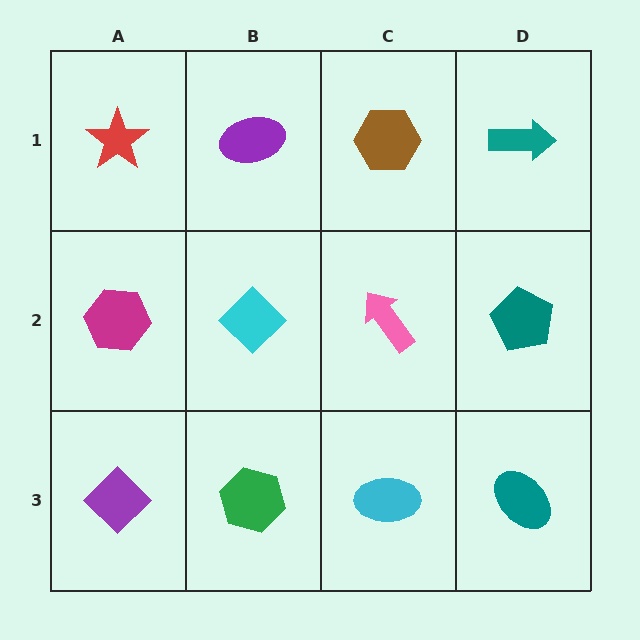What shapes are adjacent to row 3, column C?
A pink arrow (row 2, column C), a green hexagon (row 3, column B), a teal ellipse (row 3, column D).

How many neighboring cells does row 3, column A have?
2.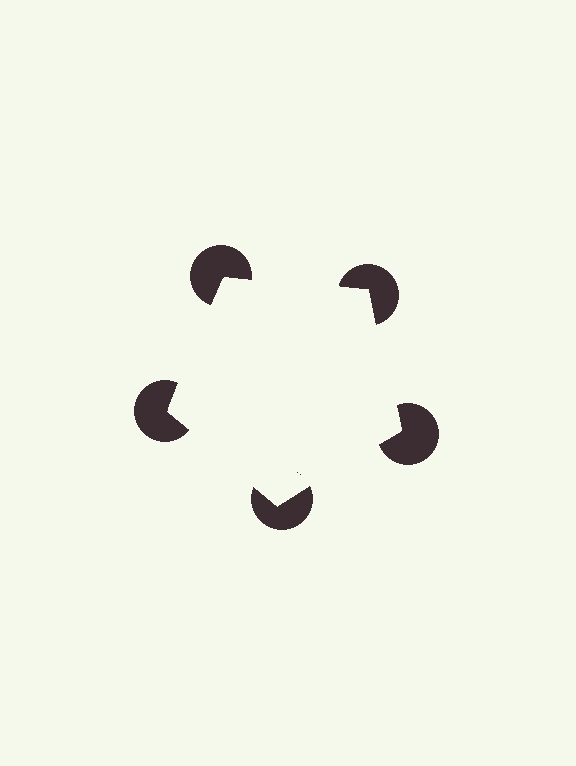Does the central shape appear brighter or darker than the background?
It typically appears slightly brighter than the background, even though no actual brightness change is drawn.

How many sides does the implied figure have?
5 sides.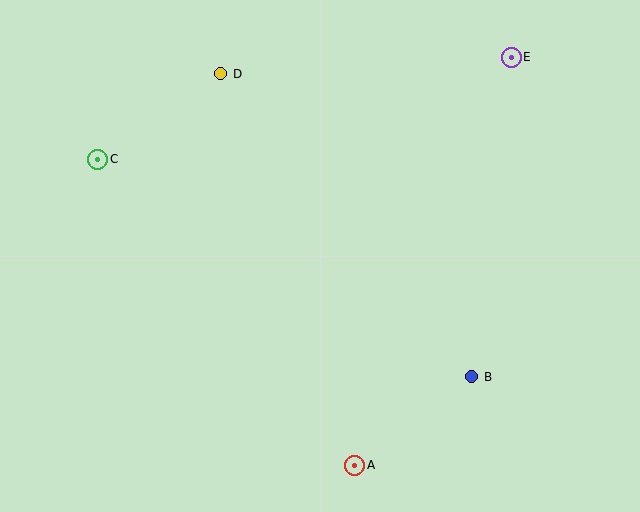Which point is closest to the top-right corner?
Point E is closest to the top-right corner.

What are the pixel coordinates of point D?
Point D is at (221, 74).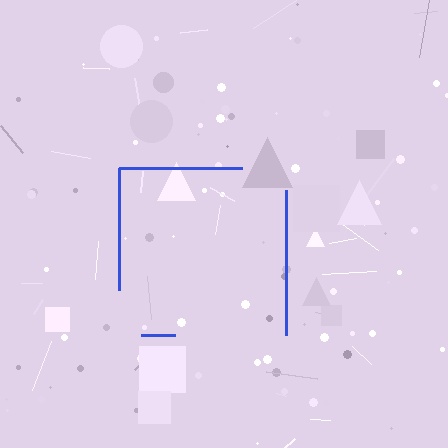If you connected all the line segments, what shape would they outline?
They would outline a square.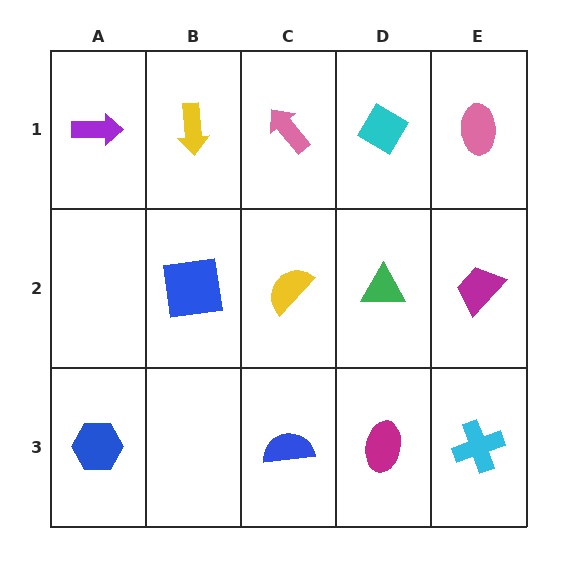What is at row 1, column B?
A yellow arrow.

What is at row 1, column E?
A pink ellipse.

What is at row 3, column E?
A cyan cross.